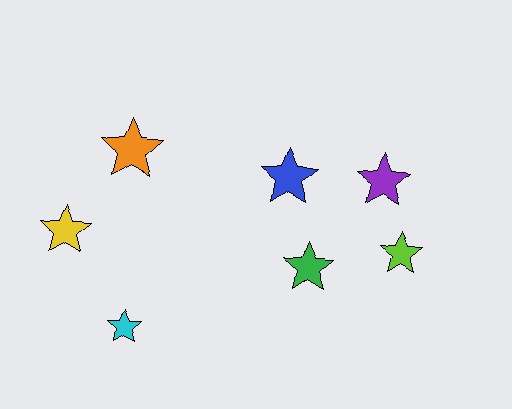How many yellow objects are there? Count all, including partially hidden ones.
There is 1 yellow object.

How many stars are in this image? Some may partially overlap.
There are 7 stars.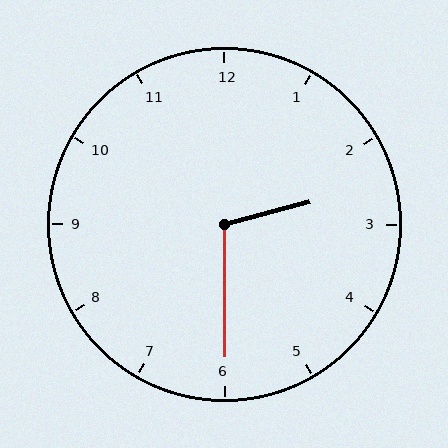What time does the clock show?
2:30.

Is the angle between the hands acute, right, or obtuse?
It is obtuse.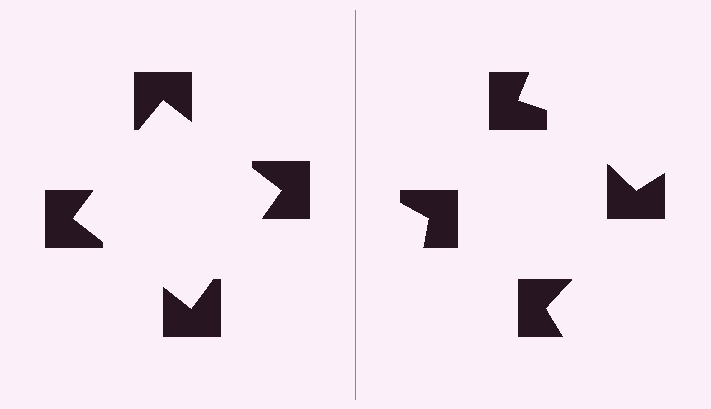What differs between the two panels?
The notched squares are positioned identically on both sides; only the wedge orientations differ. On the left they align to a square; on the right they are misaligned.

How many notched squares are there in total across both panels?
8 — 4 on each side.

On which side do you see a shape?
An illusory square appears on the left side. On the right side the wedge cuts are rotated, so no coherent shape forms.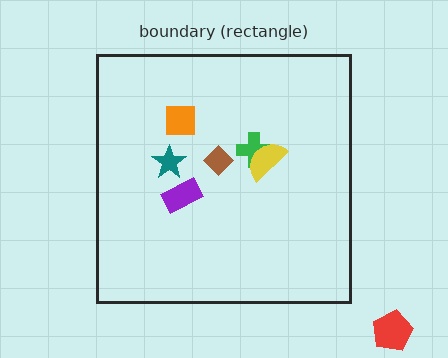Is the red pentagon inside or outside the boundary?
Outside.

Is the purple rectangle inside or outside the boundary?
Inside.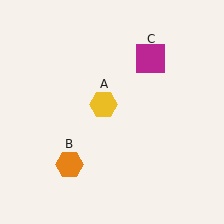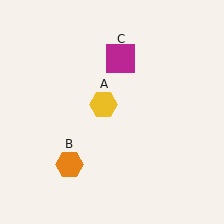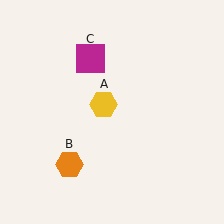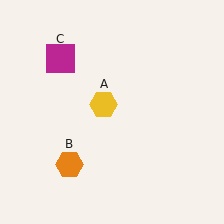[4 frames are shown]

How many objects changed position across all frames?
1 object changed position: magenta square (object C).